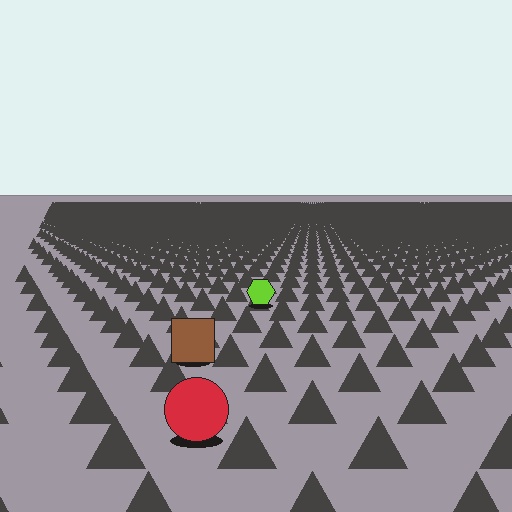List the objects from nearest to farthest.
From nearest to farthest: the red circle, the brown square, the lime hexagon.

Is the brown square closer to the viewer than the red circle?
No. The red circle is closer — you can tell from the texture gradient: the ground texture is coarser near it.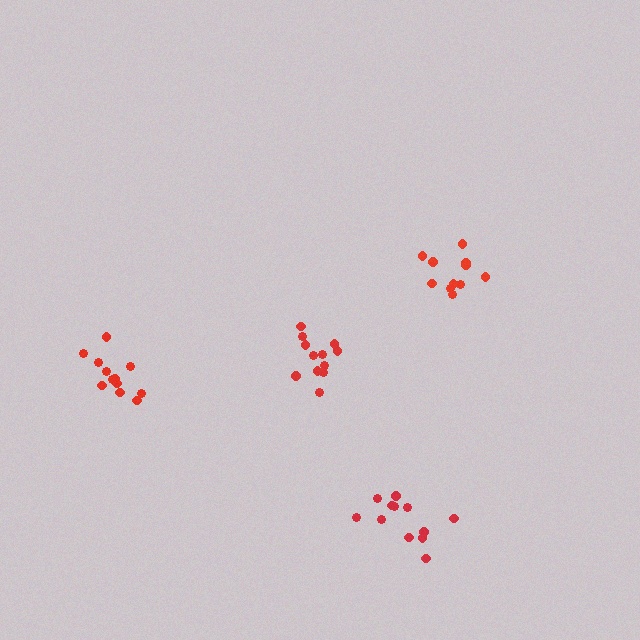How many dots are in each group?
Group 1: 11 dots, Group 2: 12 dots, Group 3: 12 dots, Group 4: 12 dots (47 total).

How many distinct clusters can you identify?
There are 4 distinct clusters.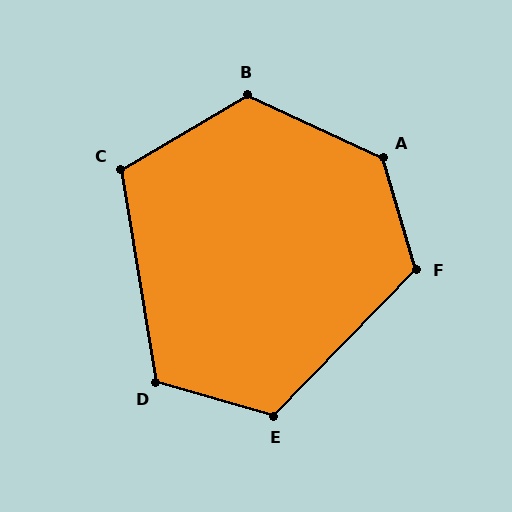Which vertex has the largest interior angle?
A, at approximately 131 degrees.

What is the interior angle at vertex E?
Approximately 118 degrees (obtuse).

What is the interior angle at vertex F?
Approximately 119 degrees (obtuse).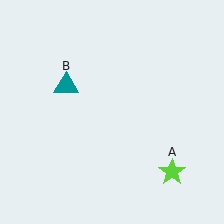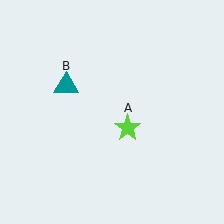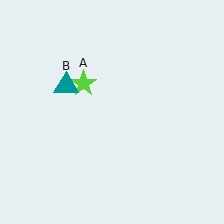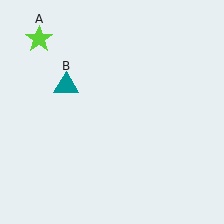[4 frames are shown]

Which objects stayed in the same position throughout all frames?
Teal triangle (object B) remained stationary.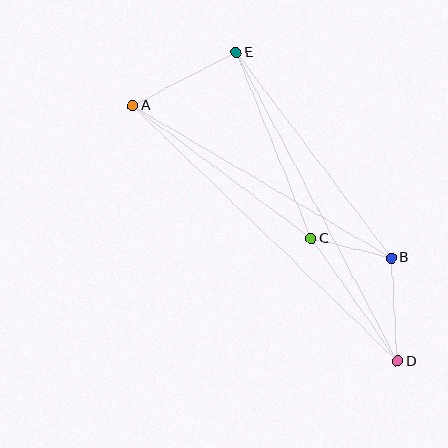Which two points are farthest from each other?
Points A and D are farthest from each other.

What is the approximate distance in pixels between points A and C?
The distance between A and C is approximately 223 pixels.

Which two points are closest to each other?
Points B and C are closest to each other.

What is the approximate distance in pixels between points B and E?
The distance between B and E is approximately 257 pixels.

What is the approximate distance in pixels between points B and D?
The distance between B and D is approximately 103 pixels.